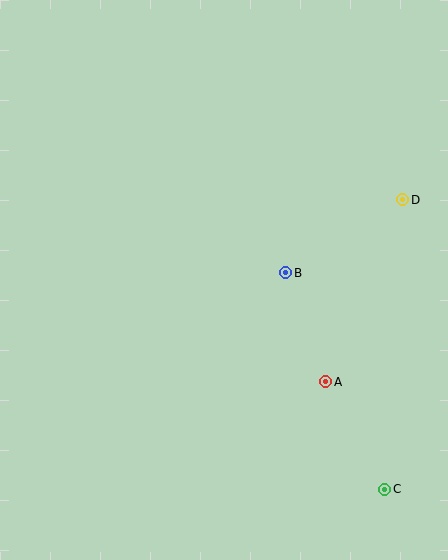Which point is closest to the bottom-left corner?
Point A is closest to the bottom-left corner.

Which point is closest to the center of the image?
Point B at (286, 273) is closest to the center.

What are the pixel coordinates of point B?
Point B is at (286, 273).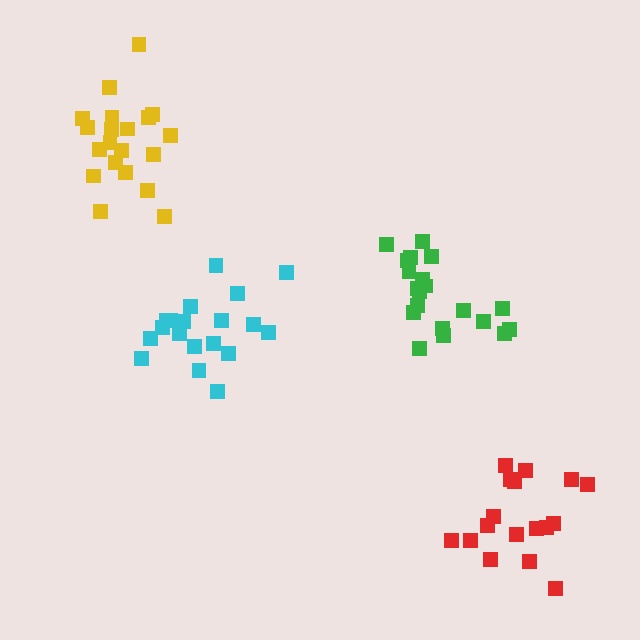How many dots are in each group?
Group 1: 20 dots, Group 2: 19 dots, Group 3: 20 dots, Group 4: 17 dots (76 total).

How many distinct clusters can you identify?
There are 4 distinct clusters.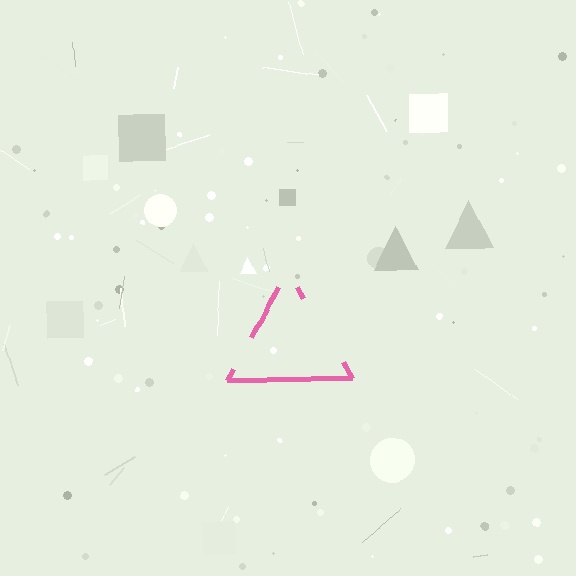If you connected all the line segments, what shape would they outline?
They would outline a triangle.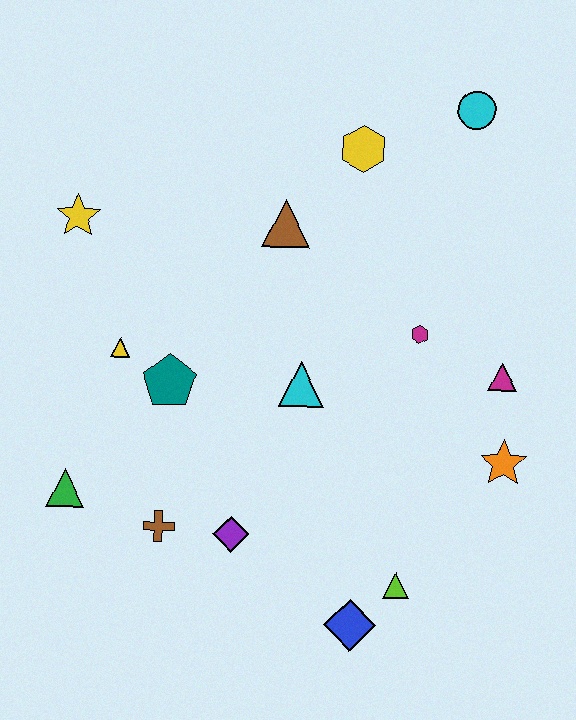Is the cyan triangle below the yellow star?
Yes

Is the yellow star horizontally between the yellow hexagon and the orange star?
No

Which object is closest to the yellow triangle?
The teal pentagon is closest to the yellow triangle.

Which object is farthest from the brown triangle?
The blue diamond is farthest from the brown triangle.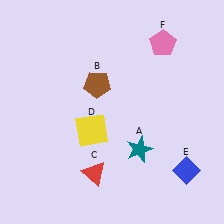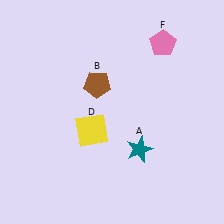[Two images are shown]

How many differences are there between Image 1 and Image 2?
There are 2 differences between the two images.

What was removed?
The red triangle (C), the blue diamond (E) were removed in Image 2.